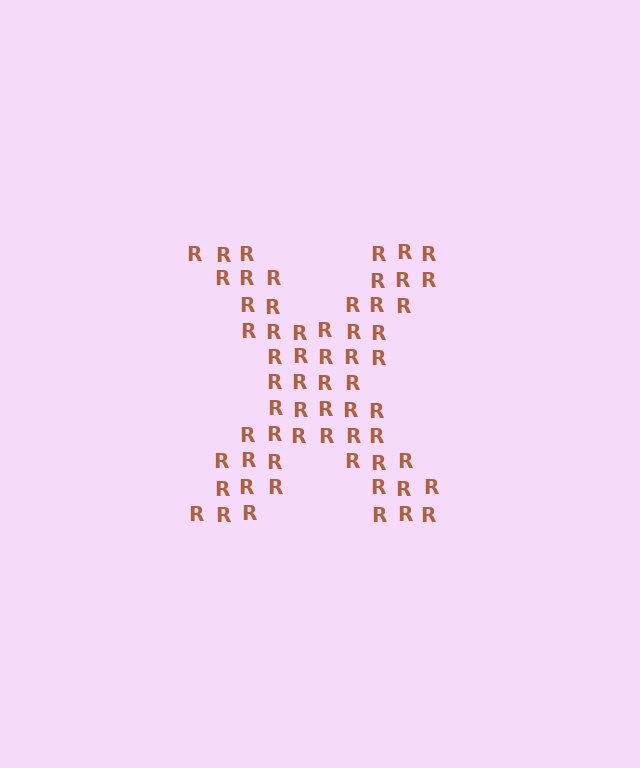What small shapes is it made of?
It is made of small letter R's.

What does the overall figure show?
The overall figure shows the letter X.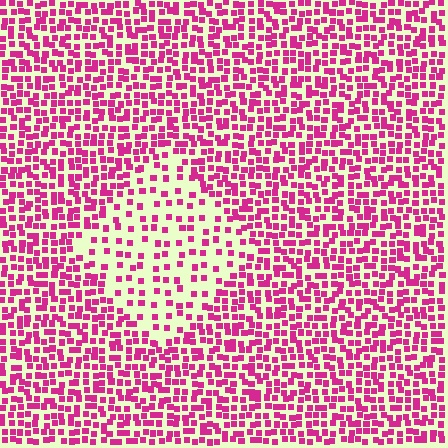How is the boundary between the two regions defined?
The boundary is defined by a change in element density (approximately 2.3x ratio). All elements are the same color, size, and shape.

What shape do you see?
I see a diamond.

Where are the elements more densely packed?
The elements are more densely packed outside the diamond boundary.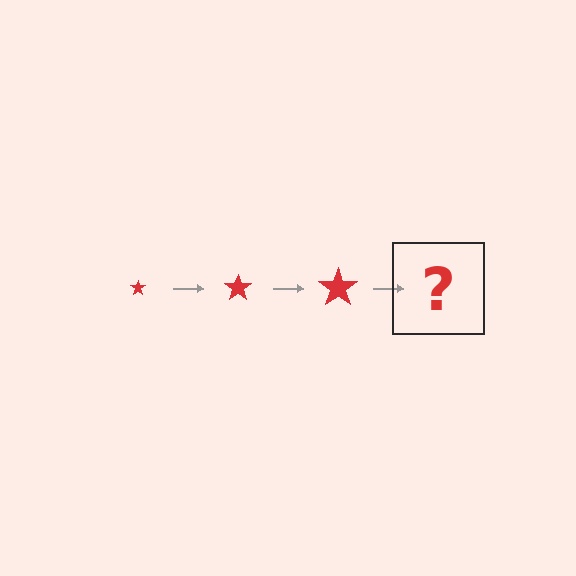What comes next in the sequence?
The next element should be a red star, larger than the previous one.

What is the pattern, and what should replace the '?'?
The pattern is that the star gets progressively larger each step. The '?' should be a red star, larger than the previous one.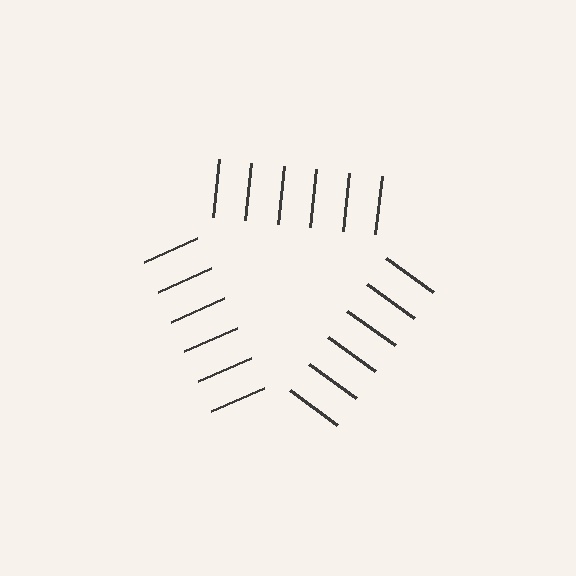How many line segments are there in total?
18 — 6 along each of the 3 edges.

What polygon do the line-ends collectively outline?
An illusory triangle — the line segments terminate on its edges but no continuous stroke is drawn.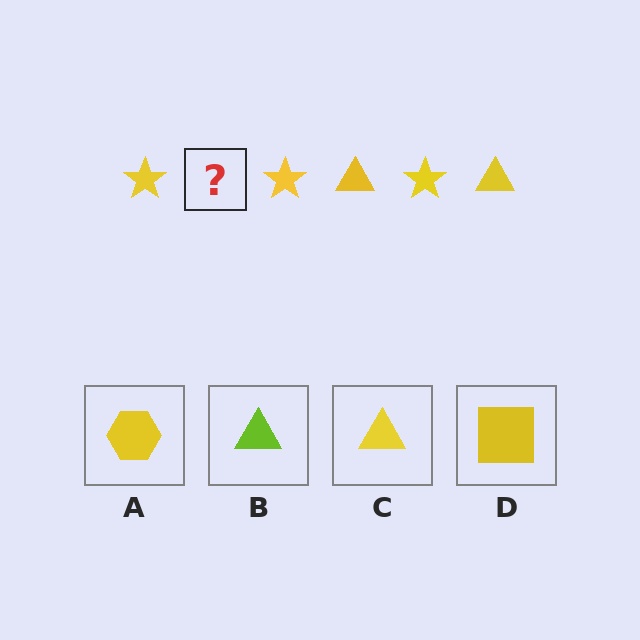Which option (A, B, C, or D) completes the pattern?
C.